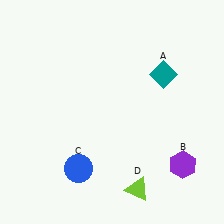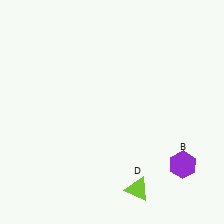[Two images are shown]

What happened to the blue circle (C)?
The blue circle (C) was removed in Image 2. It was in the bottom-left area of Image 1.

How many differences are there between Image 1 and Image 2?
There are 2 differences between the two images.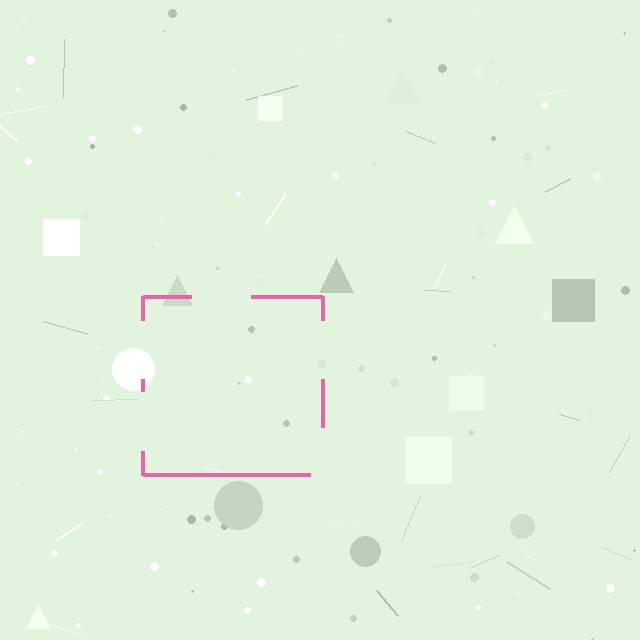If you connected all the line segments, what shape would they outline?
They would outline a square.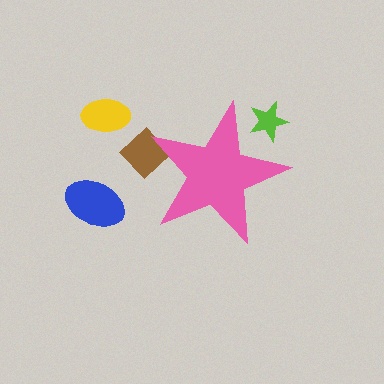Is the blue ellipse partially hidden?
No, the blue ellipse is fully visible.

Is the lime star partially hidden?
Yes, the lime star is partially hidden behind the pink star.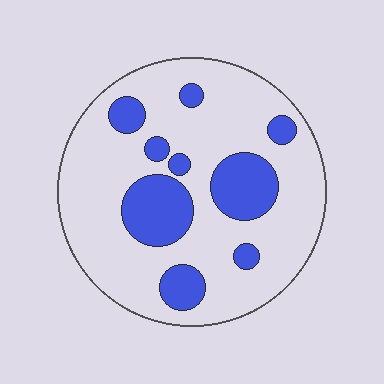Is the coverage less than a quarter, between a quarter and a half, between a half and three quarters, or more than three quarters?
Less than a quarter.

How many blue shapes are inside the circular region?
9.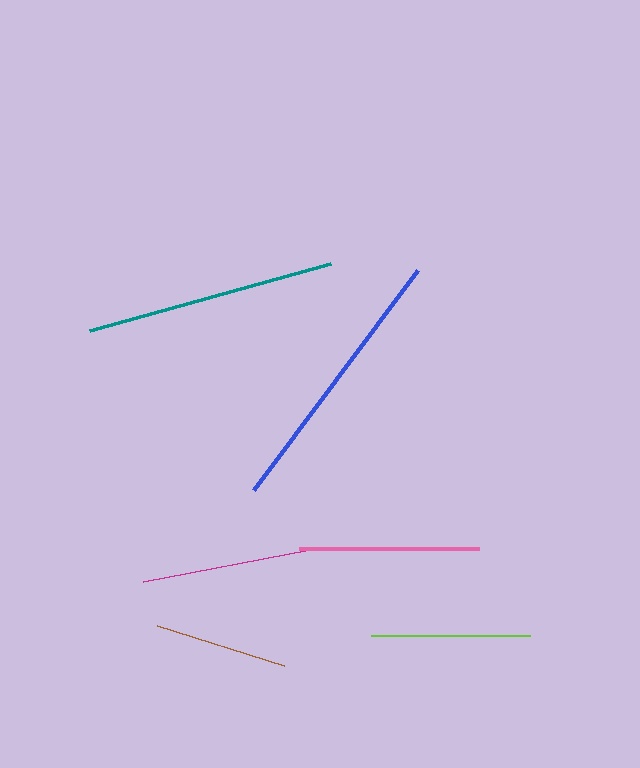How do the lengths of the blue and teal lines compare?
The blue and teal lines are approximately the same length.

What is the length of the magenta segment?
The magenta segment is approximately 171 pixels long.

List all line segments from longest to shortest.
From longest to shortest: blue, teal, pink, magenta, lime, brown.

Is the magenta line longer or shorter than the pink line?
The pink line is longer than the magenta line.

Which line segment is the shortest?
The brown line is the shortest at approximately 133 pixels.